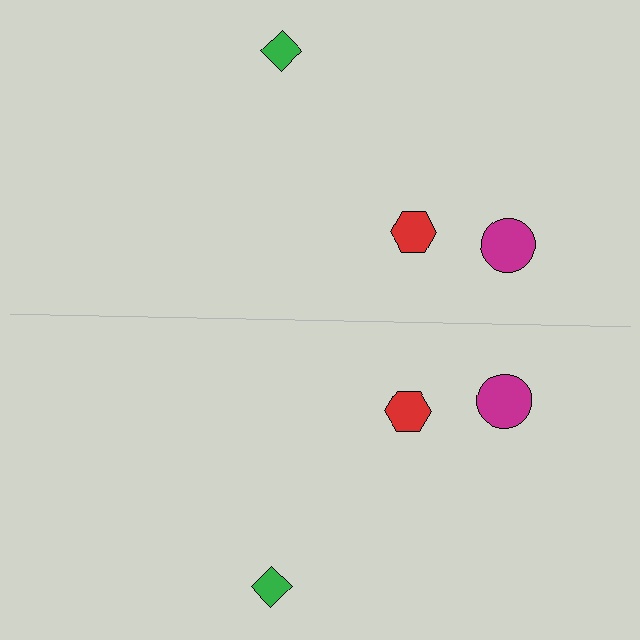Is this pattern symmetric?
Yes, this pattern has bilateral (reflection) symmetry.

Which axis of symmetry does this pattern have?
The pattern has a horizontal axis of symmetry running through the center of the image.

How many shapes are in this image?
There are 6 shapes in this image.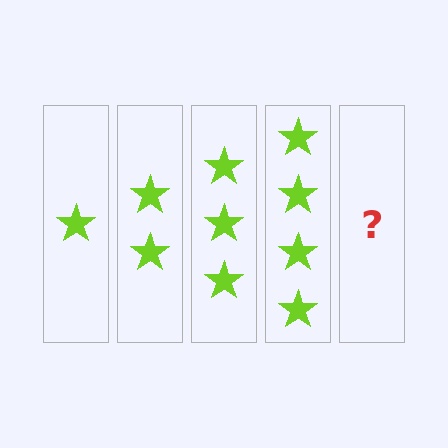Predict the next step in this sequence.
The next step is 5 stars.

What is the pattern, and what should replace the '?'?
The pattern is that each step adds one more star. The '?' should be 5 stars.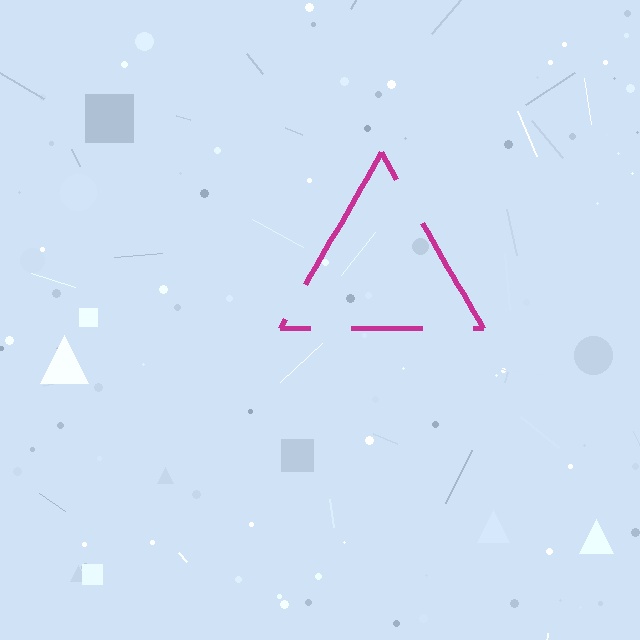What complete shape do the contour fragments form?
The contour fragments form a triangle.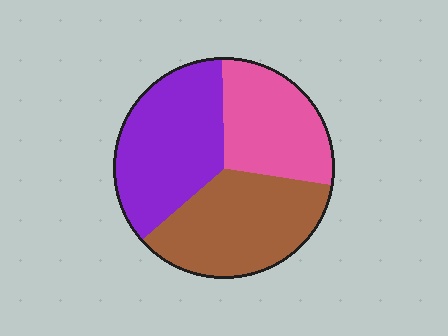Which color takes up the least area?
Pink, at roughly 30%.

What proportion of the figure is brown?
Brown takes up between a quarter and a half of the figure.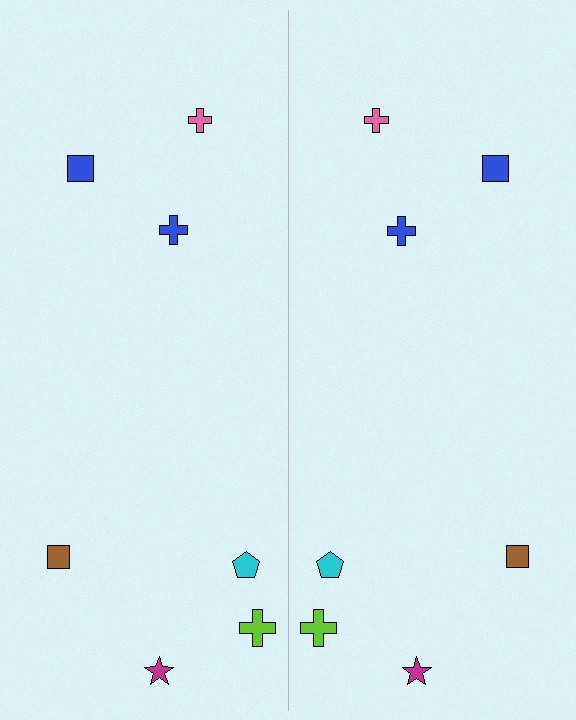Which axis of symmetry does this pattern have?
The pattern has a vertical axis of symmetry running through the center of the image.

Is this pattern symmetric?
Yes, this pattern has bilateral (reflection) symmetry.